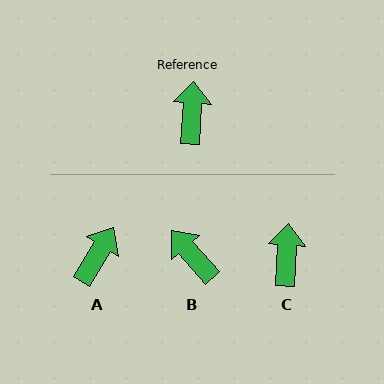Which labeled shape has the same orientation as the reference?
C.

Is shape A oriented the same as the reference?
No, it is off by about 28 degrees.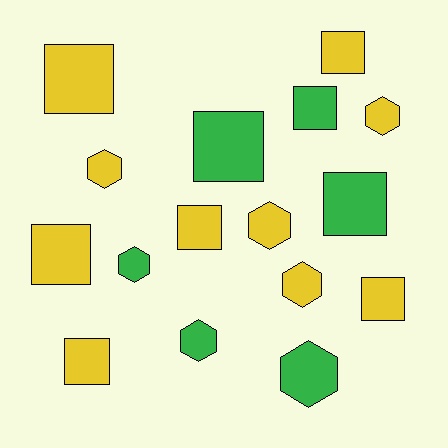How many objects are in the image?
There are 16 objects.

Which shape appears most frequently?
Square, with 9 objects.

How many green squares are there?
There are 3 green squares.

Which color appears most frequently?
Yellow, with 10 objects.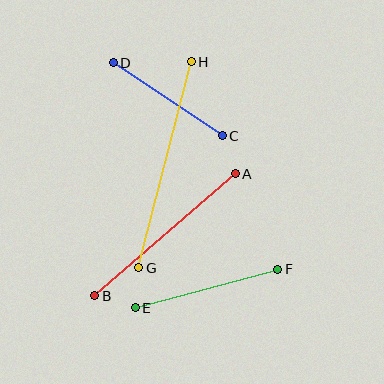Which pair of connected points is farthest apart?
Points G and H are farthest apart.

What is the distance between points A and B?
The distance is approximately 186 pixels.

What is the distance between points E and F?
The distance is approximately 148 pixels.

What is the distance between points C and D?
The distance is approximately 131 pixels.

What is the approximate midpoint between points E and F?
The midpoint is at approximately (207, 288) pixels.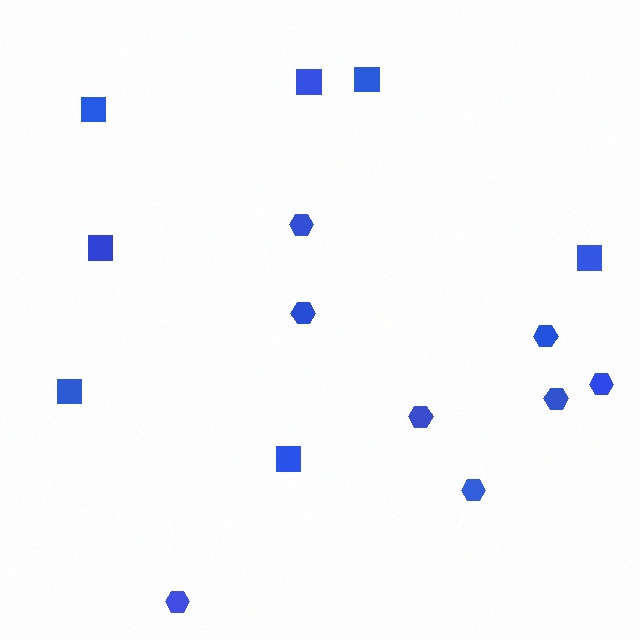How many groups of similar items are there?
There are 2 groups: one group of hexagons (8) and one group of squares (7).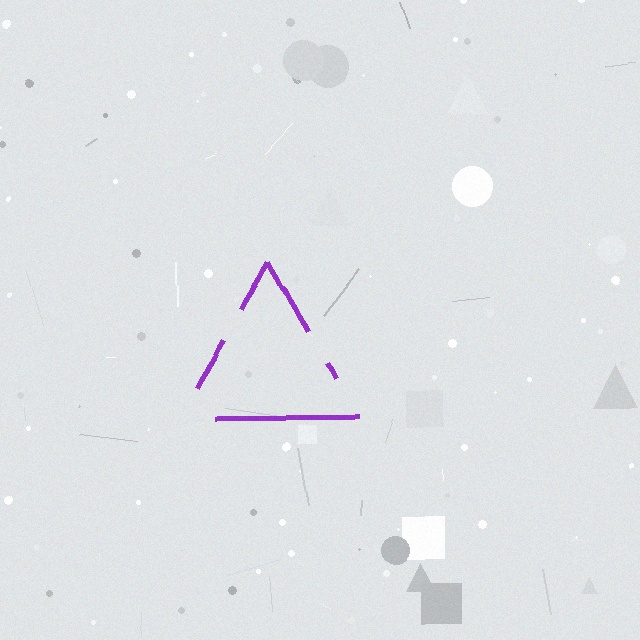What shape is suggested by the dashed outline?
The dashed outline suggests a triangle.